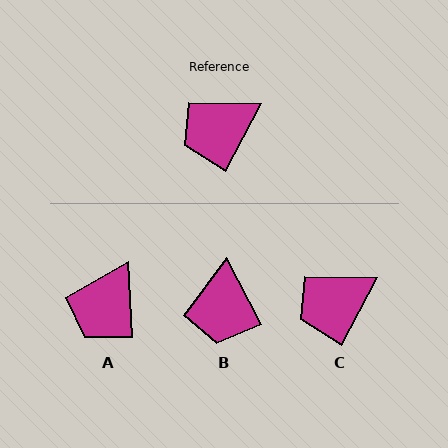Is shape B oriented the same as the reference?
No, it is off by about 55 degrees.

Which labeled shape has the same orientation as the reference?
C.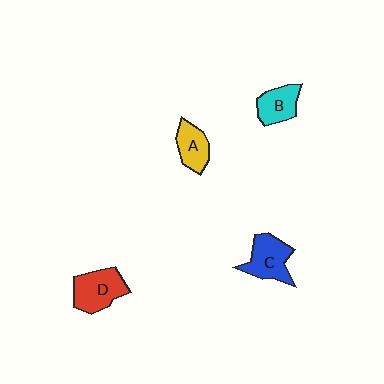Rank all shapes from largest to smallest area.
From largest to smallest: D (red), C (blue), B (cyan), A (yellow).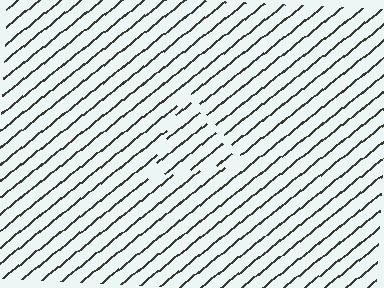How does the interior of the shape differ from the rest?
The interior of the shape contains the same grating, shifted by half a period — the contour is defined by the phase discontinuity where line-ends from the inner and outer gratings abut.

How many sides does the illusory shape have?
3 sides — the line-ends trace a triangle.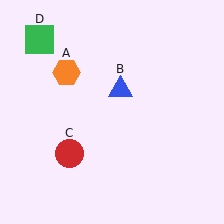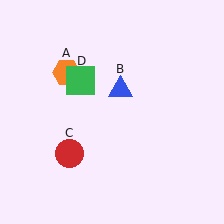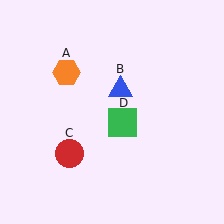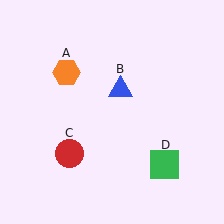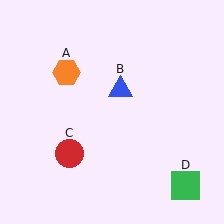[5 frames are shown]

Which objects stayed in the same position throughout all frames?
Orange hexagon (object A) and blue triangle (object B) and red circle (object C) remained stationary.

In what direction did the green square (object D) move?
The green square (object D) moved down and to the right.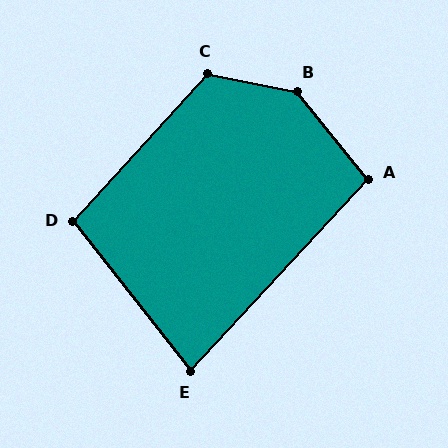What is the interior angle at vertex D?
Approximately 100 degrees (obtuse).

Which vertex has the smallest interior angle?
E, at approximately 81 degrees.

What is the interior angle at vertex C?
Approximately 121 degrees (obtuse).